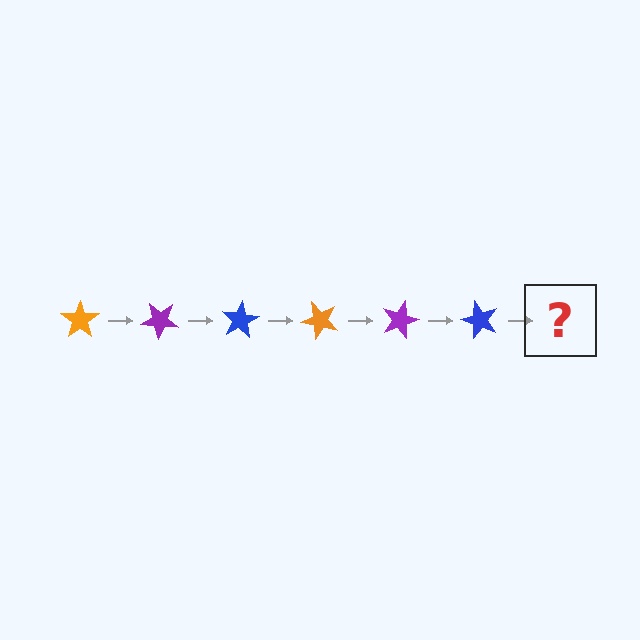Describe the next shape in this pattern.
It should be an orange star, rotated 240 degrees from the start.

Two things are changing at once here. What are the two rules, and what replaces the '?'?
The two rules are that it rotates 40 degrees each step and the color cycles through orange, purple, and blue. The '?' should be an orange star, rotated 240 degrees from the start.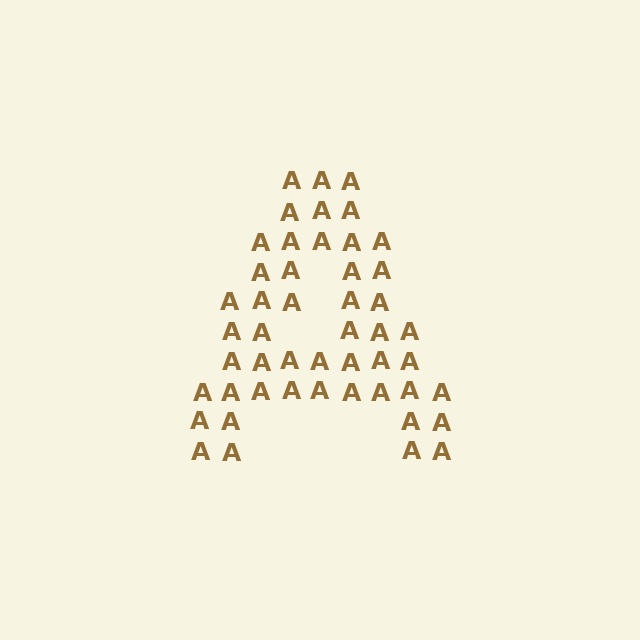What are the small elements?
The small elements are letter A's.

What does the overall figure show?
The overall figure shows the letter A.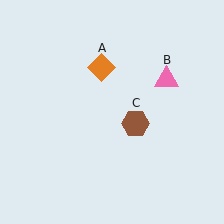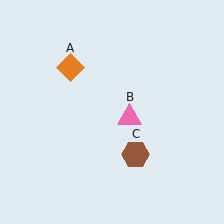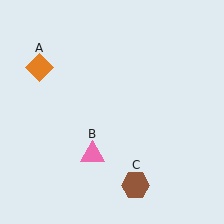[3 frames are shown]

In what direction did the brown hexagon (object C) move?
The brown hexagon (object C) moved down.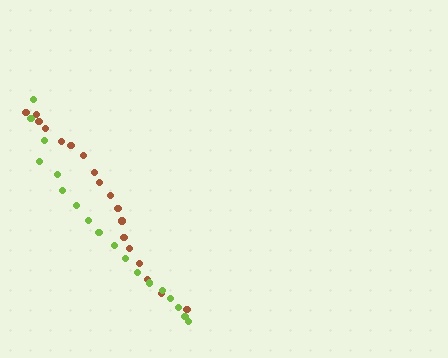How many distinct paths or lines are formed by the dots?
There are 2 distinct paths.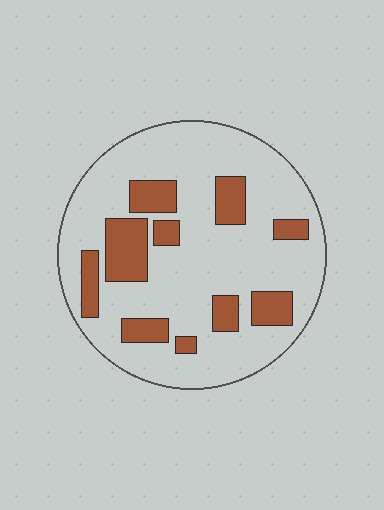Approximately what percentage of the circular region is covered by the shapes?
Approximately 20%.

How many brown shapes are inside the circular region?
10.